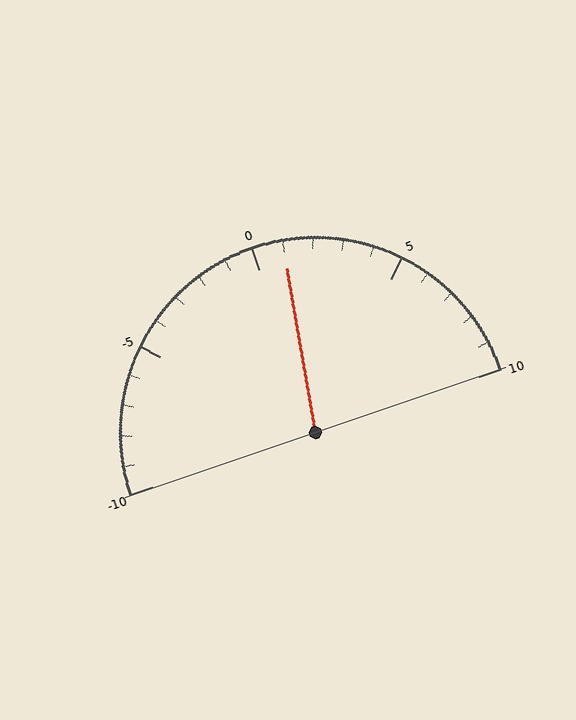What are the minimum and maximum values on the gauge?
The gauge ranges from -10 to 10.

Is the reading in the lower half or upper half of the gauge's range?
The reading is in the upper half of the range (-10 to 10).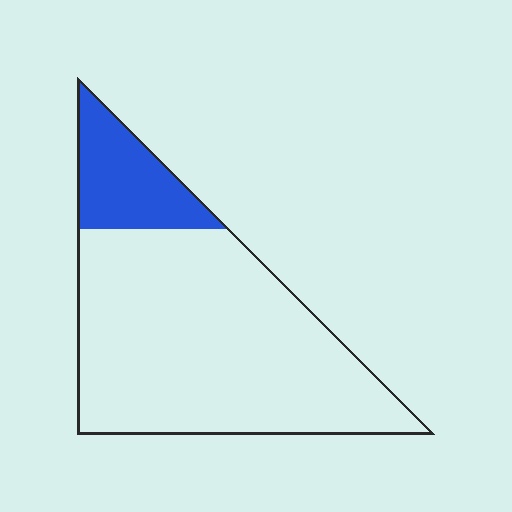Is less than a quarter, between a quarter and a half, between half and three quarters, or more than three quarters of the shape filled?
Less than a quarter.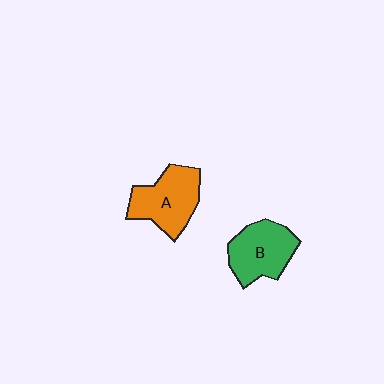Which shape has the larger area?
Shape A (orange).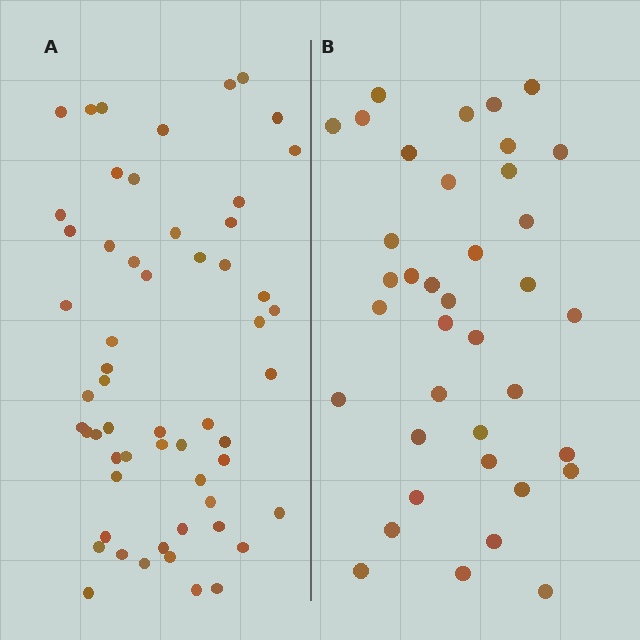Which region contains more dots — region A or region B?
Region A (the left region) has more dots.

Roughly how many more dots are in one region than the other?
Region A has approximately 20 more dots than region B.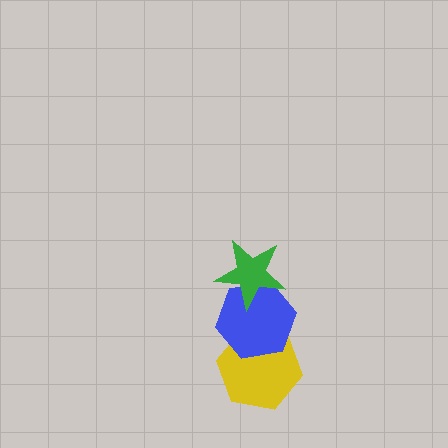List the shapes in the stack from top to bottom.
From top to bottom: the green star, the blue hexagon, the yellow hexagon.